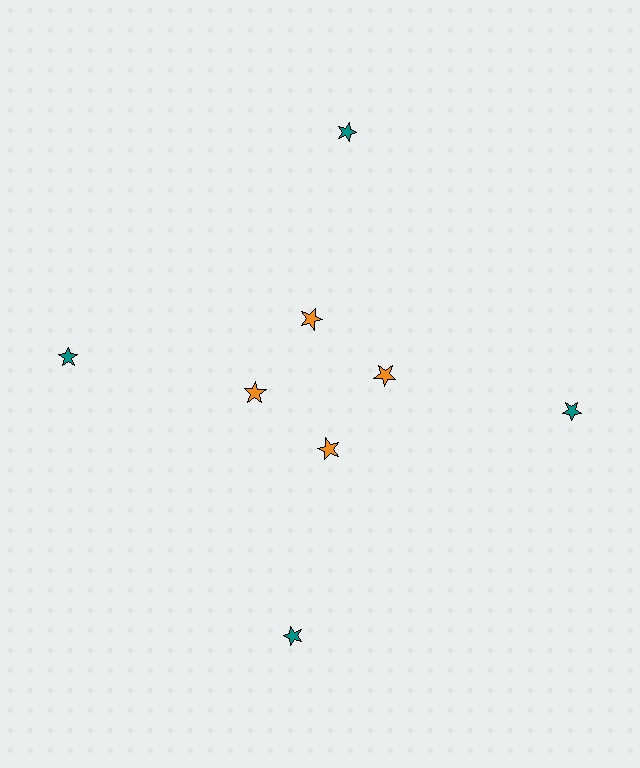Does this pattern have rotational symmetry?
Yes, this pattern has 4-fold rotational symmetry. It looks the same after rotating 90 degrees around the center.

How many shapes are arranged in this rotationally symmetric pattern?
There are 8 shapes, arranged in 4 groups of 2.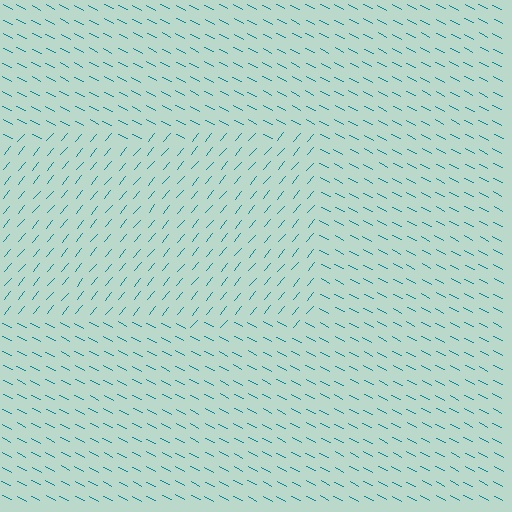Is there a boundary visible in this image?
Yes, there is a texture boundary formed by a change in line orientation.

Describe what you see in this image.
The image is filled with small teal line segments. A rectangle region in the image has lines oriented differently from the surrounding lines, creating a visible texture boundary.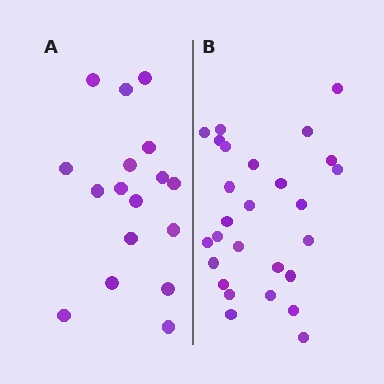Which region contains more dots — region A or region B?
Region B (the right region) has more dots.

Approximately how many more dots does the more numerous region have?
Region B has roughly 10 or so more dots than region A.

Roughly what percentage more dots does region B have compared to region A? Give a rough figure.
About 60% more.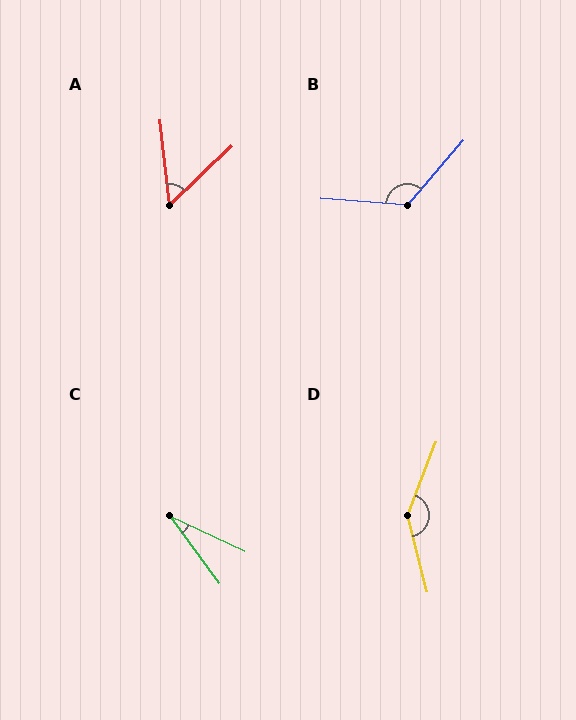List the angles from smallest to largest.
C (28°), A (53°), B (126°), D (144°).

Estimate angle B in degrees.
Approximately 126 degrees.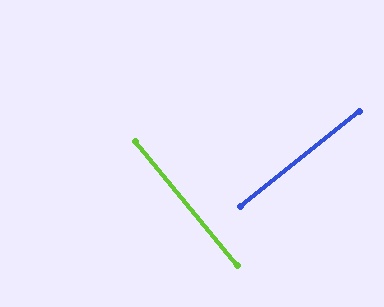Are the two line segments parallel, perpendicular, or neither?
Perpendicular — they meet at approximately 89°.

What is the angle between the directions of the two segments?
Approximately 89 degrees.